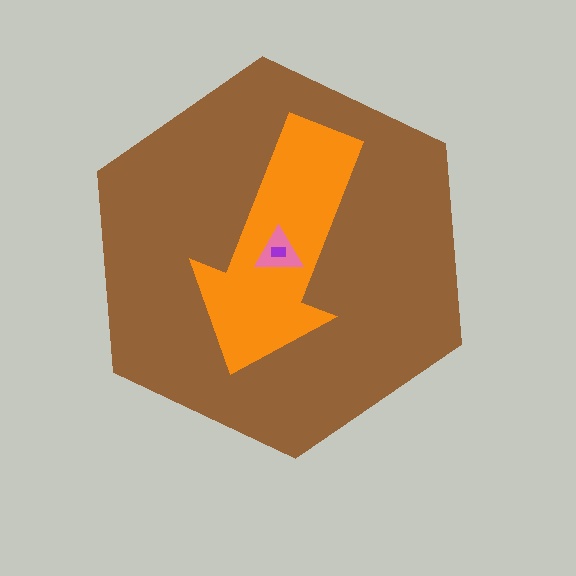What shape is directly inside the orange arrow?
The pink triangle.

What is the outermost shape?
The brown hexagon.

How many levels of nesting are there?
4.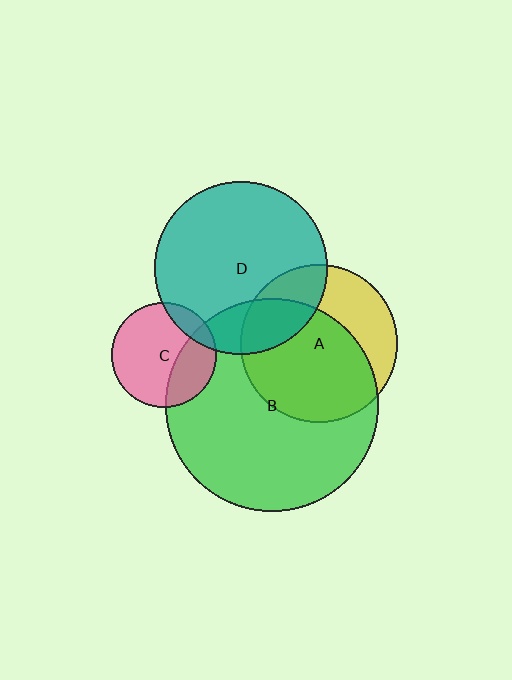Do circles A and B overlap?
Yes.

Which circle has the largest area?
Circle B (green).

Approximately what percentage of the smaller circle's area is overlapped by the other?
Approximately 65%.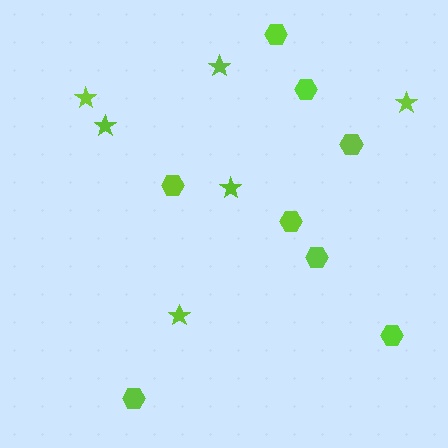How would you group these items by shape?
There are 2 groups: one group of hexagons (8) and one group of stars (6).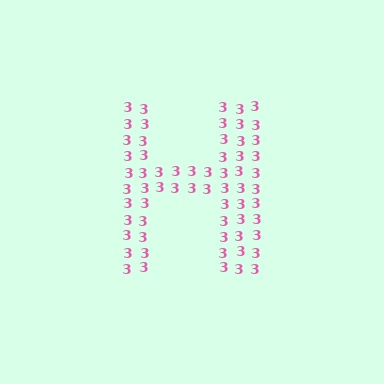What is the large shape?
The large shape is the letter H.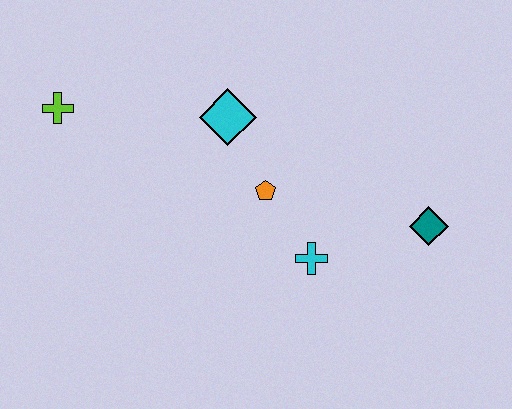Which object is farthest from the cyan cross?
The lime cross is farthest from the cyan cross.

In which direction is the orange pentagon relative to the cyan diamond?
The orange pentagon is below the cyan diamond.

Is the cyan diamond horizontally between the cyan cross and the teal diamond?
No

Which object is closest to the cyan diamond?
The orange pentagon is closest to the cyan diamond.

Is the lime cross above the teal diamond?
Yes